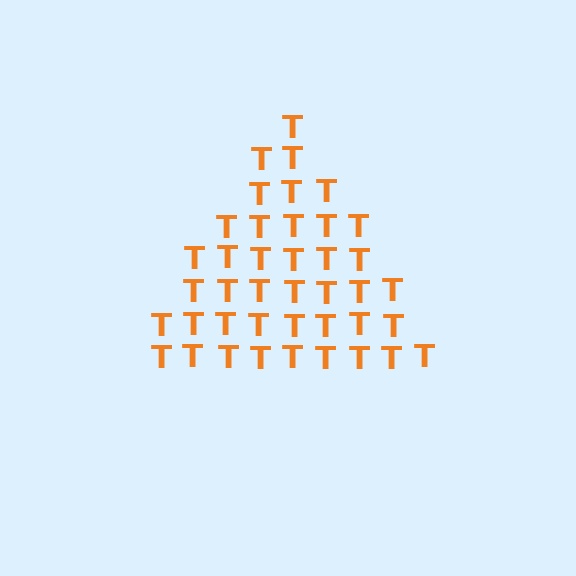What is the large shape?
The large shape is a triangle.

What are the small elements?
The small elements are letter T's.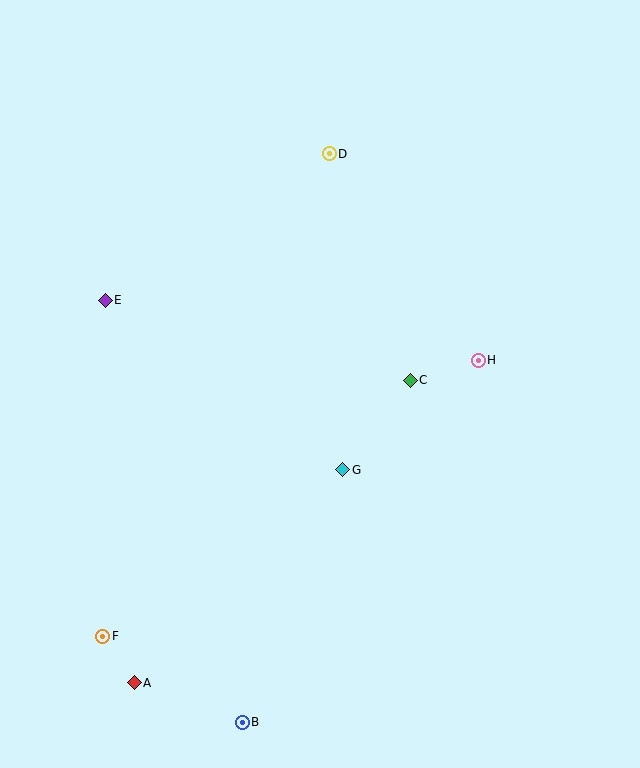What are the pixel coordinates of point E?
Point E is at (105, 300).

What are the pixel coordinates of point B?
Point B is at (242, 722).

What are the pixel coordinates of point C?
Point C is at (410, 380).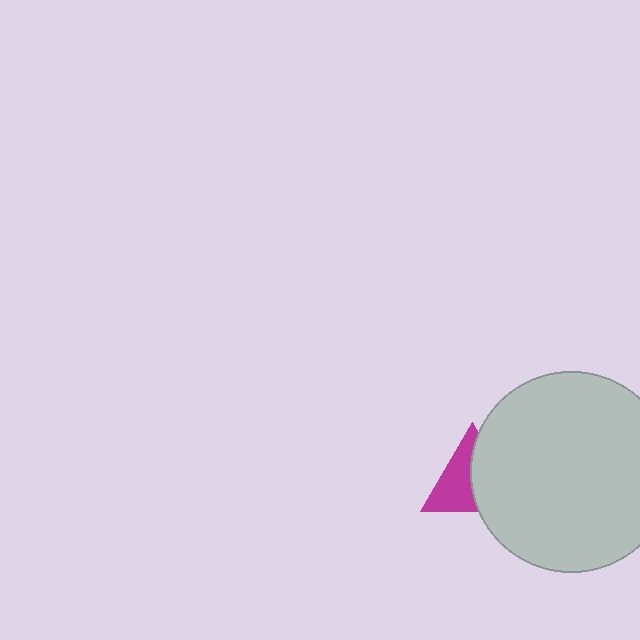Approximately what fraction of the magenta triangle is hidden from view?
Roughly 49% of the magenta triangle is hidden behind the light gray circle.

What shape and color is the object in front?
The object in front is a light gray circle.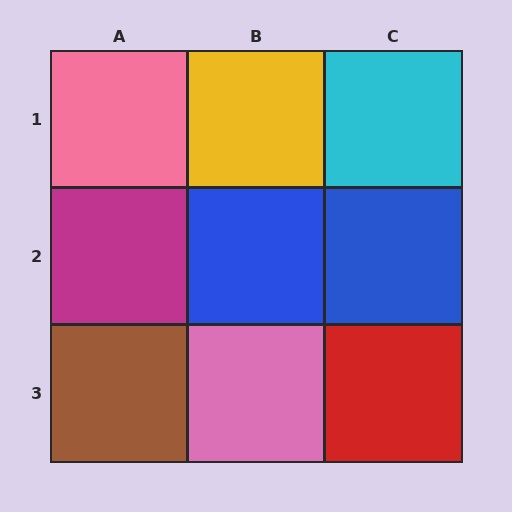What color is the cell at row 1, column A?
Pink.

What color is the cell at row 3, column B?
Pink.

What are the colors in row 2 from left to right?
Magenta, blue, blue.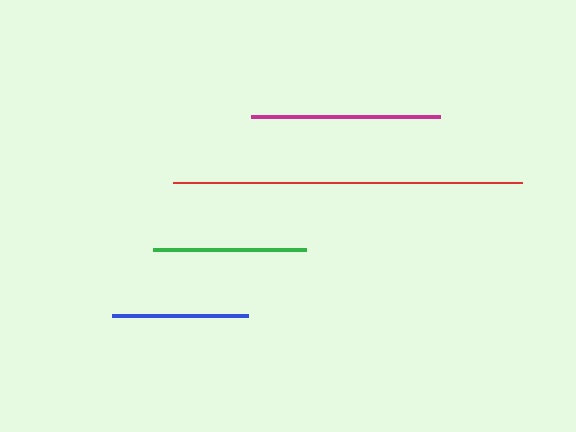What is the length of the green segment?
The green segment is approximately 152 pixels long.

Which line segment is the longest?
The red line is the longest at approximately 349 pixels.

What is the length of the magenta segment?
The magenta segment is approximately 189 pixels long.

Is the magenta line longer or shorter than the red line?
The red line is longer than the magenta line.